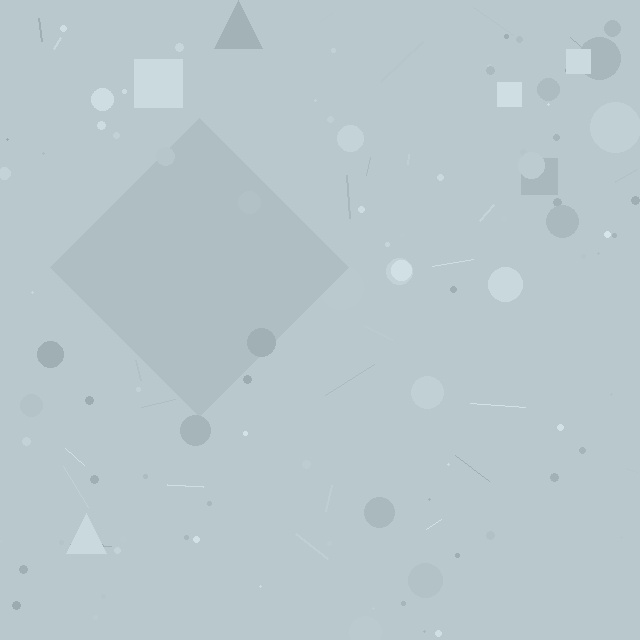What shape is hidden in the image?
A diamond is hidden in the image.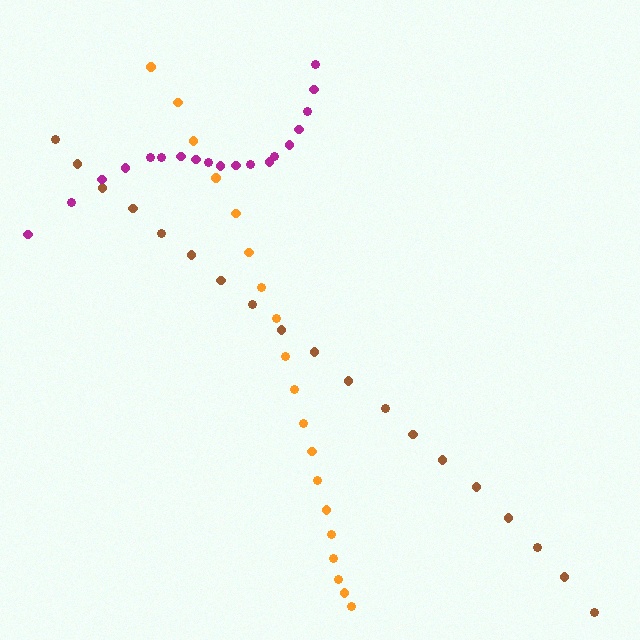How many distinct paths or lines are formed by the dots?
There are 3 distinct paths.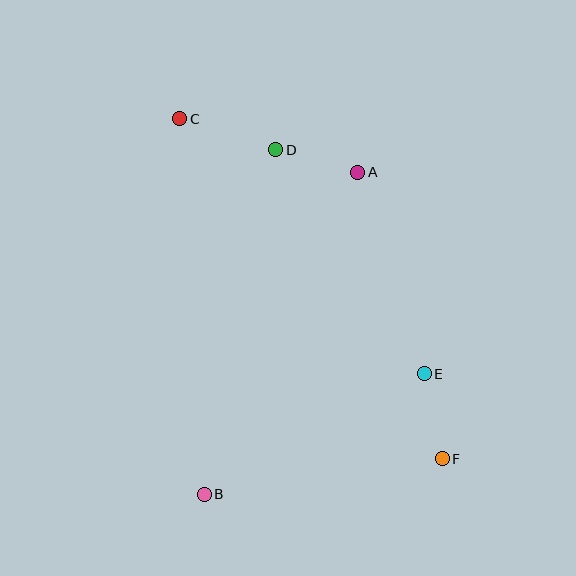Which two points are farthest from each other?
Points C and F are farthest from each other.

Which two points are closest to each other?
Points A and D are closest to each other.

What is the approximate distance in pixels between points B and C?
The distance between B and C is approximately 376 pixels.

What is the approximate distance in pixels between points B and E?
The distance between B and E is approximately 251 pixels.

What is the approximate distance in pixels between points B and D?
The distance between B and D is approximately 352 pixels.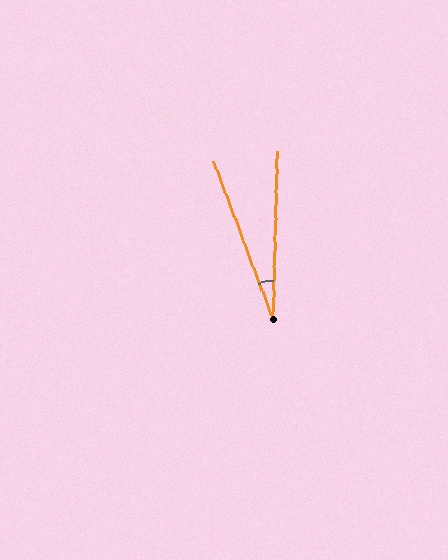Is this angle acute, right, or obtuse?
It is acute.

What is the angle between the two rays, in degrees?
Approximately 22 degrees.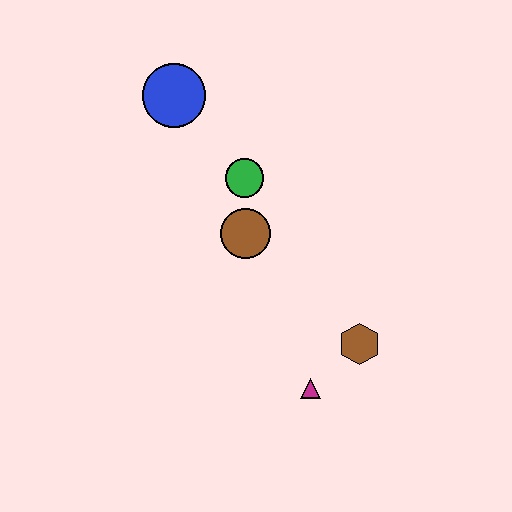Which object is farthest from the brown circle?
The magenta triangle is farthest from the brown circle.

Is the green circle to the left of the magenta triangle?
Yes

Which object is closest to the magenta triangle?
The brown hexagon is closest to the magenta triangle.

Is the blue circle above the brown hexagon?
Yes